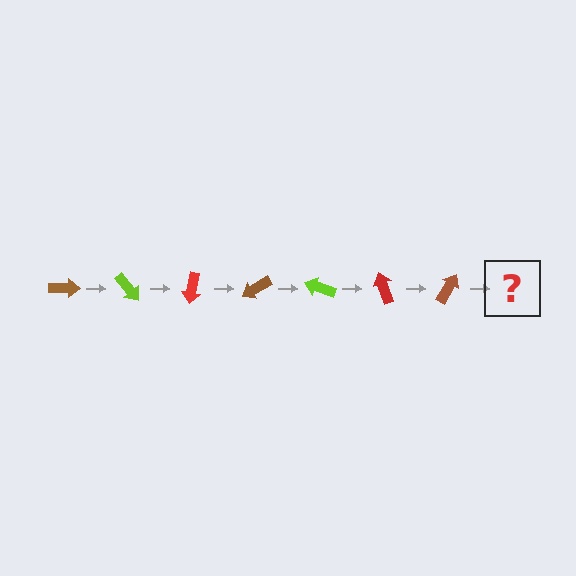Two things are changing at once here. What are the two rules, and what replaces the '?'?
The two rules are that it rotates 50 degrees each step and the color cycles through brown, lime, and red. The '?' should be a lime arrow, rotated 350 degrees from the start.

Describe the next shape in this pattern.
It should be a lime arrow, rotated 350 degrees from the start.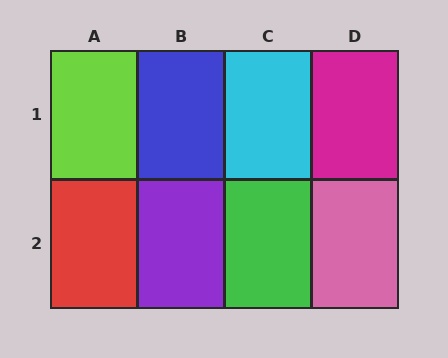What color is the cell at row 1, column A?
Lime.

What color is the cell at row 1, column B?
Blue.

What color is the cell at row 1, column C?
Cyan.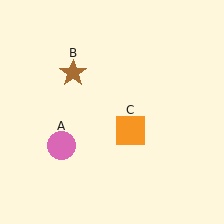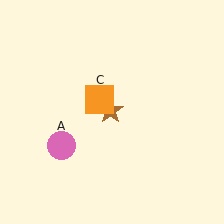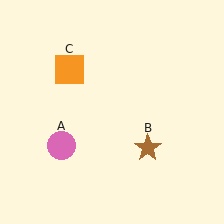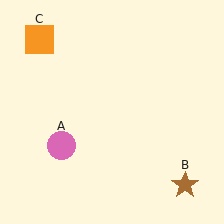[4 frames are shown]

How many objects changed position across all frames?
2 objects changed position: brown star (object B), orange square (object C).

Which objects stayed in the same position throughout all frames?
Pink circle (object A) remained stationary.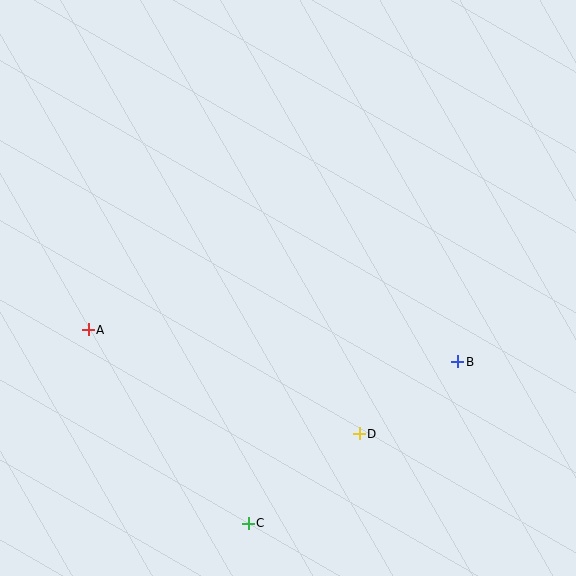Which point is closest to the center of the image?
Point D at (359, 434) is closest to the center.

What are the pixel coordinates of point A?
Point A is at (88, 330).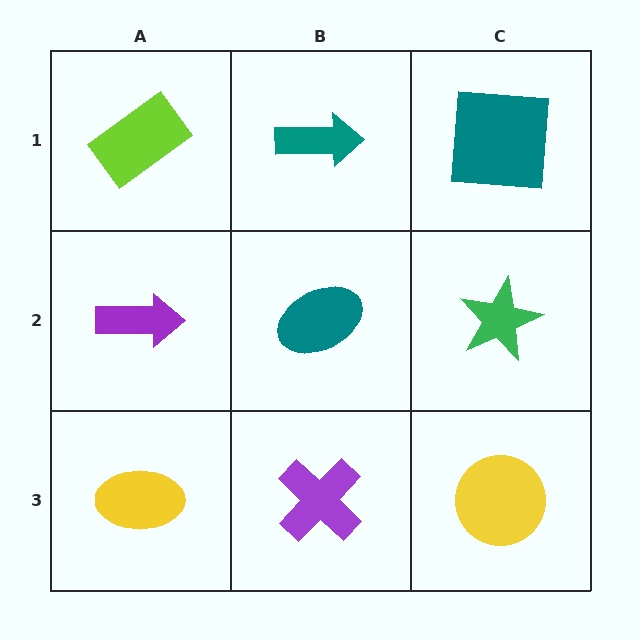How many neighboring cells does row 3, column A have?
2.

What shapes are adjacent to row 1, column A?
A purple arrow (row 2, column A), a teal arrow (row 1, column B).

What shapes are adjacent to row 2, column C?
A teal square (row 1, column C), a yellow circle (row 3, column C), a teal ellipse (row 2, column B).